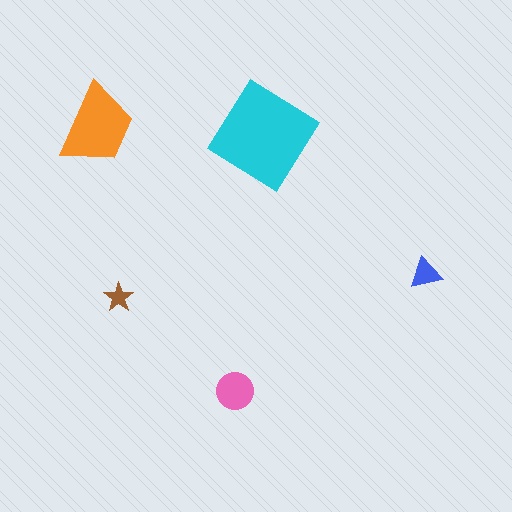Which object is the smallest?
The brown star.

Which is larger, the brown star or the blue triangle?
The blue triangle.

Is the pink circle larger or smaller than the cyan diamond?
Smaller.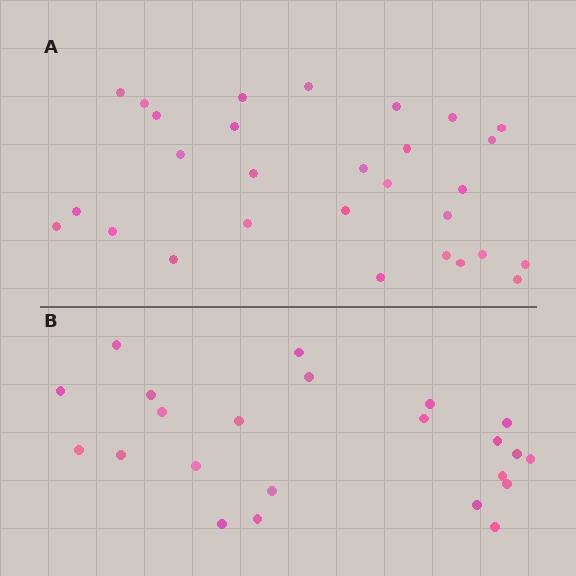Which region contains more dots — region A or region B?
Region A (the top region) has more dots.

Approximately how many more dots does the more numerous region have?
Region A has about 6 more dots than region B.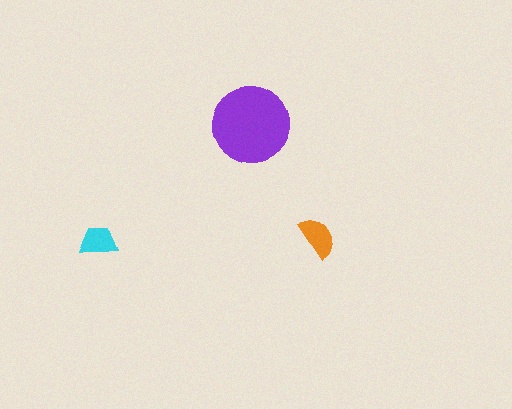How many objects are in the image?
There are 3 objects in the image.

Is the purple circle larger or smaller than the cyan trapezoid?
Larger.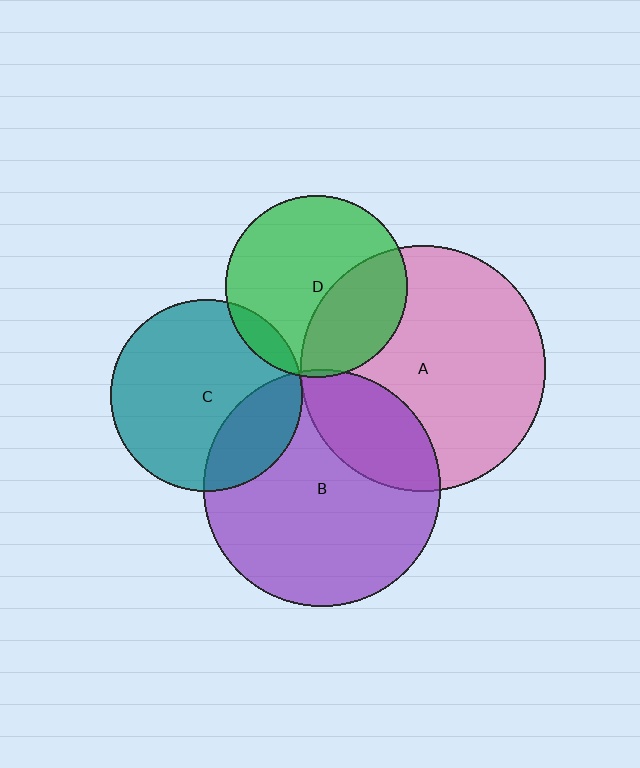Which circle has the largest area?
Circle A (pink).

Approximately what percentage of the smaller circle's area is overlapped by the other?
Approximately 25%.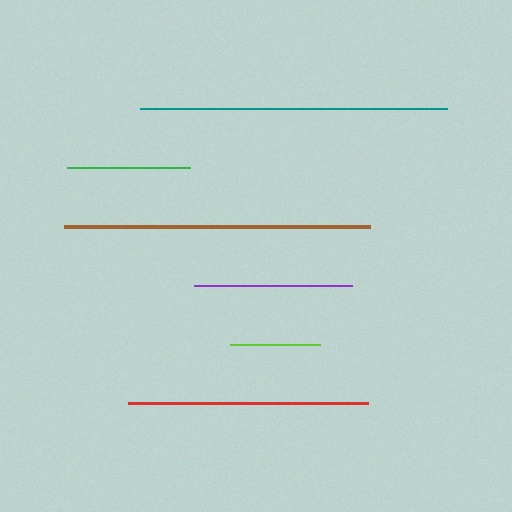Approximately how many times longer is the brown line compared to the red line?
The brown line is approximately 1.3 times the length of the red line.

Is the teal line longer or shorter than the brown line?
The teal line is longer than the brown line.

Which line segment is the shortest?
The lime line is the shortest at approximately 91 pixels.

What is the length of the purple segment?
The purple segment is approximately 157 pixels long.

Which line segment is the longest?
The teal line is the longest at approximately 307 pixels.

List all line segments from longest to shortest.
From longest to shortest: teal, brown, red, purple, green, lime.